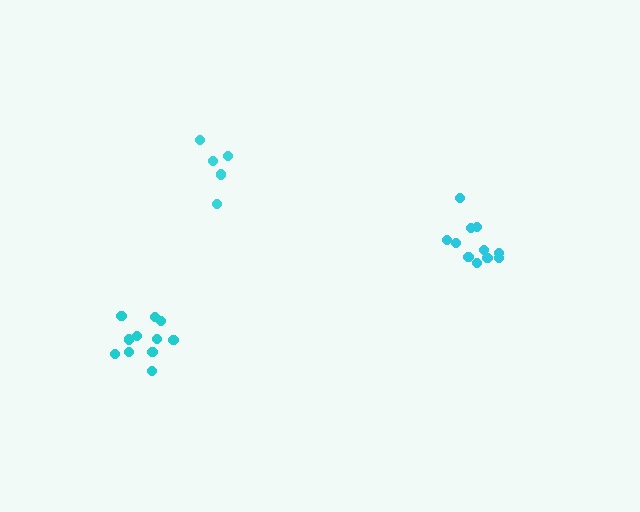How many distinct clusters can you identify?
There are 3 distinct clusters.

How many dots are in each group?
Group 1: 11 dots, Group 2: 5 dots, Group 3: 11 dots (27 total).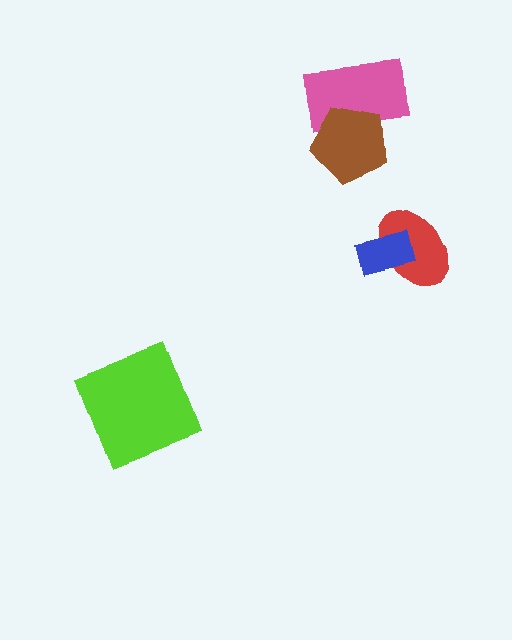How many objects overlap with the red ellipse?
1 object overlaps with the red ellipse.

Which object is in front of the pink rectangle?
The brown pentagon is in front of the pink rectangle.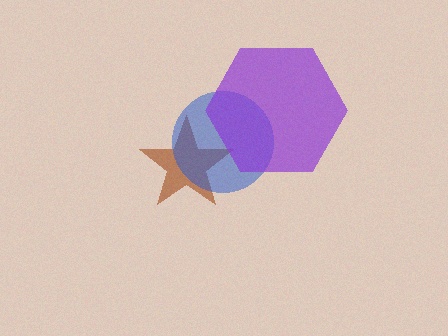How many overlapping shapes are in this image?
There are 3 overlapping shapes in the image.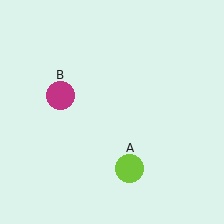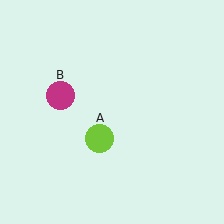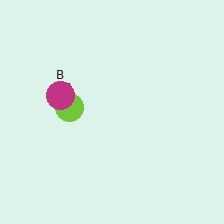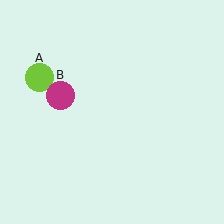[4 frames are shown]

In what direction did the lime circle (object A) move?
The lime circle (object A) moved up and to the left.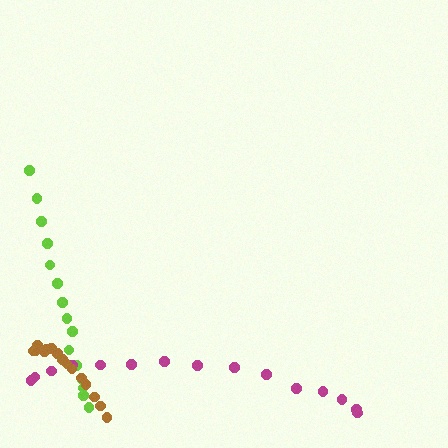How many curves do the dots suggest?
There are 3 distinct paths.